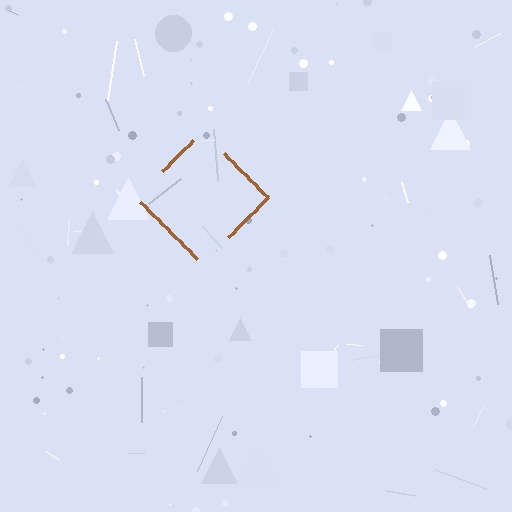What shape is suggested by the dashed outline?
The dashed outline suggests a diamond.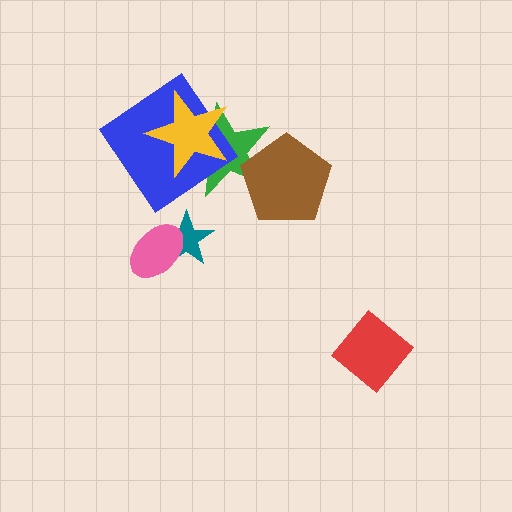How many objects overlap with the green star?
3 objects overlap with the green star.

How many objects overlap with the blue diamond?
2 objects overlap with the blue diamond.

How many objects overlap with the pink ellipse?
1 object overlaps with the pink ellipse.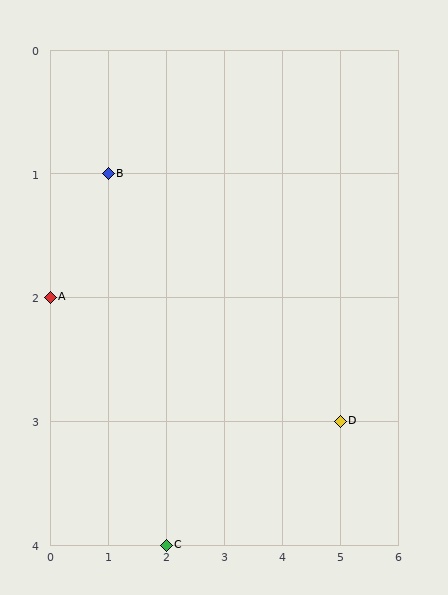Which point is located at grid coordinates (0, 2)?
Point A is at (0, 2).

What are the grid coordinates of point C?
Point C is at grid coordinates (2, 4).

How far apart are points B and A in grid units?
Points B and A are 1 column and 1 row apart (about 1.4 grid units diagonally).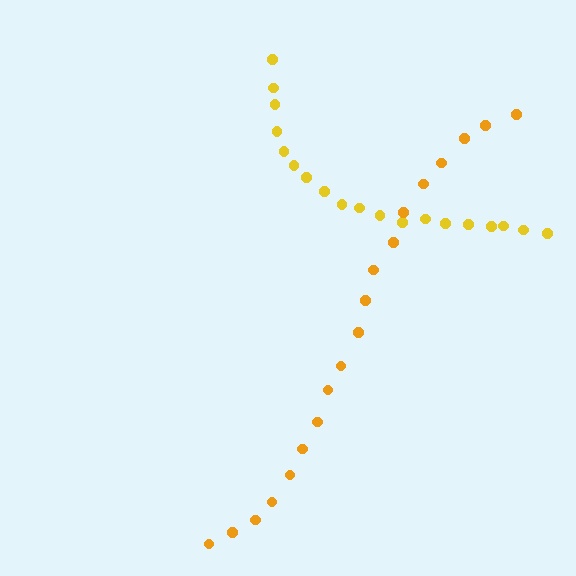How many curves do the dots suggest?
There are 2 distinct paths.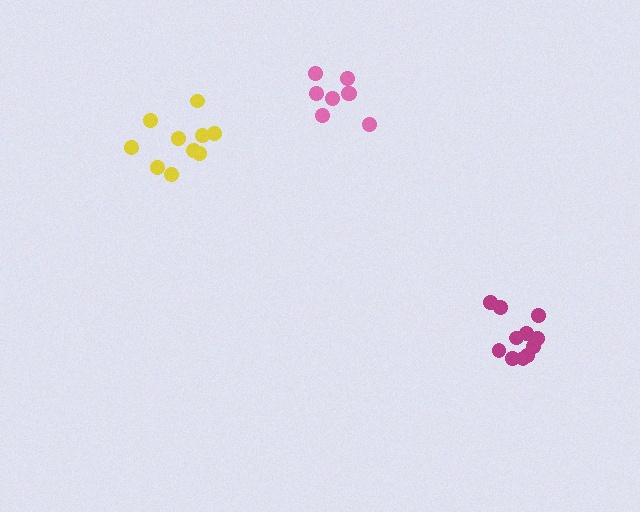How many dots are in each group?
Group 1: 8 dots, Group 2: 10 dots, Group 3: 11 dots (29 total).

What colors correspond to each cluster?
The clusters are colored: pink, yellow, magenta.